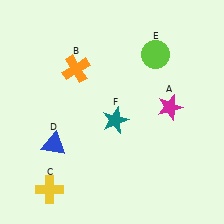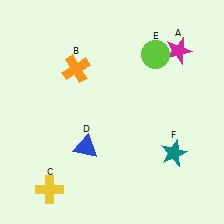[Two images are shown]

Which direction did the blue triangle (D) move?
The blue triangle (D) moved right.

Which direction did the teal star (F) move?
The teal star (F) moved right.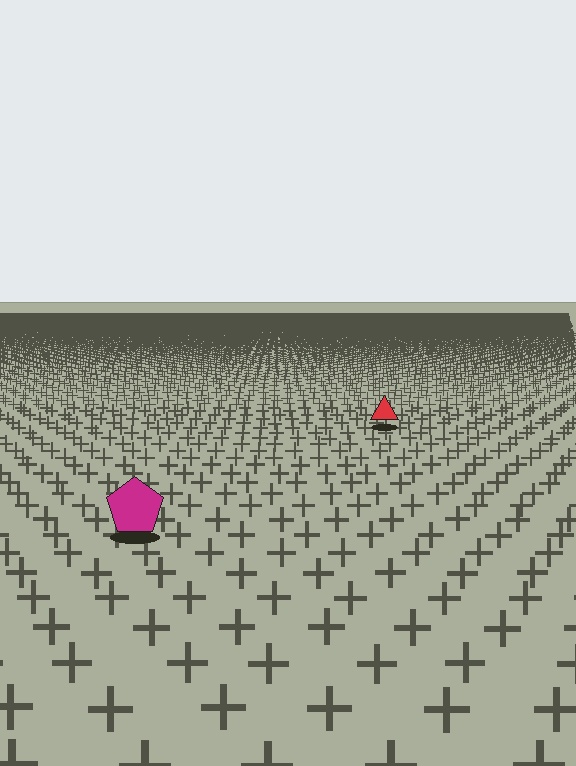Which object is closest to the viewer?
The magenta pentagon is closest. The texture marks near it are larger and more spread out.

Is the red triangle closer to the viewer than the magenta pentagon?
No. The magenta pentagon is closer — you can tell from the texture gradient: the ground texture is coarser near it.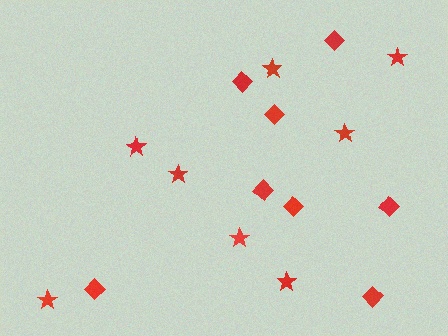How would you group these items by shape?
There are 2 groups: one group of diamonds (8) and one group of stars (8).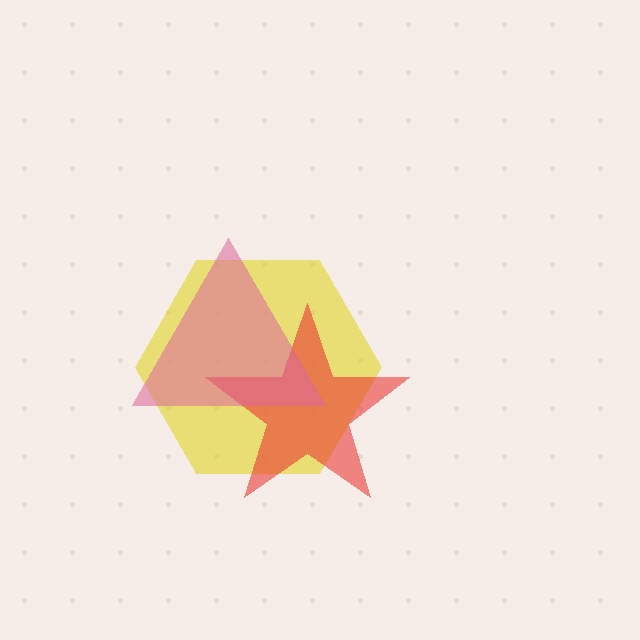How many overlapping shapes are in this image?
There are 3 overlapping shapes in the image.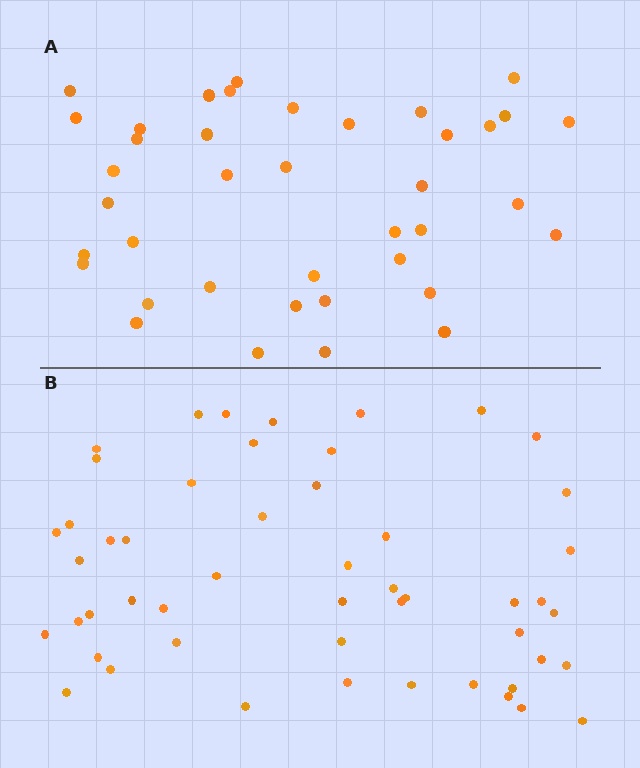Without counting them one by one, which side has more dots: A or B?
Region B (the bottom region) has more dots.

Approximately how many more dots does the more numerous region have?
Region B has roughly 12 or so more dots than region A.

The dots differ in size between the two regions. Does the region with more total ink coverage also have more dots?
No. Region A has more total ink coverage because its dots are larger, but region B actually contains more individual dots. Total area can be misleading — the number of items is what matters here.